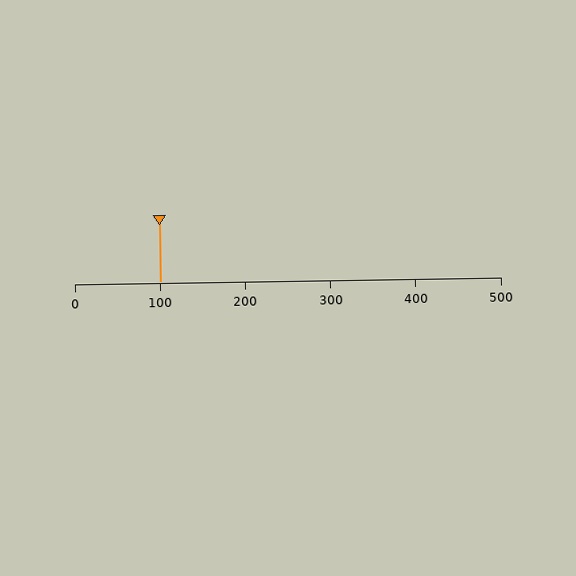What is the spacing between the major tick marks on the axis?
The major ticks are spaced 100 apart.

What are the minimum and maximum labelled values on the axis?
The axis runs from 0 to 500.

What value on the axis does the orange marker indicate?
The marker indicates approximately 100.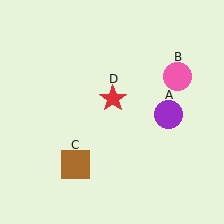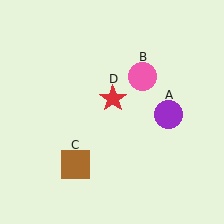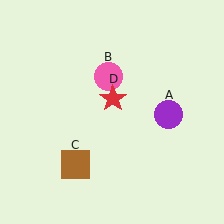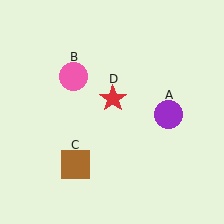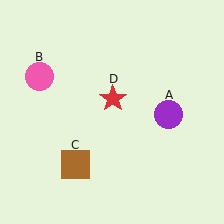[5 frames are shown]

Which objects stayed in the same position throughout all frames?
Purple circle (object A) and brown square (object C) and red star (object D) remained stationary.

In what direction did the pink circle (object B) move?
The pink circle (object B) moved left.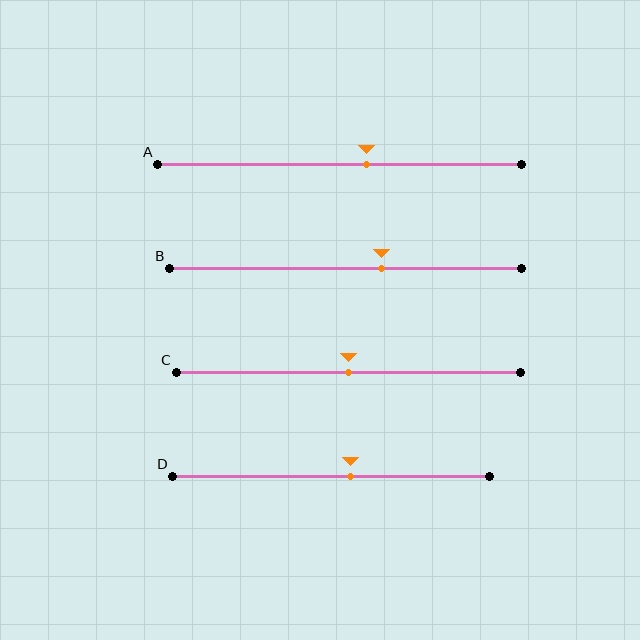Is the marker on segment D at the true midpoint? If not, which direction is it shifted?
No, the marker on segment D is shifted to the right by about 6% of the segment length.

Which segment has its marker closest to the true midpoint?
Segment C has its marker closest to the true midpoint.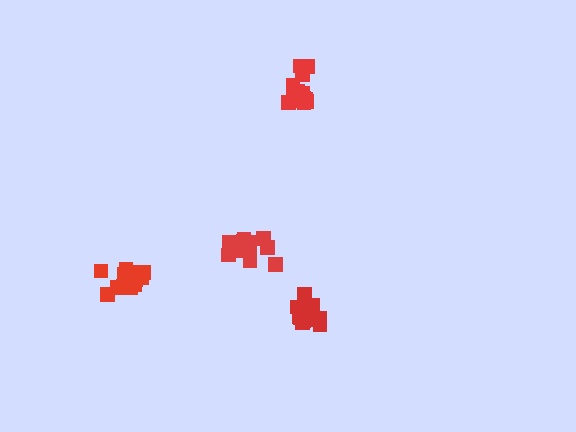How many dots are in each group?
Group 1: 14 dots, Group 2: 13 dots, Group 3: 13 dots, Group 4: 14 dots (54 total).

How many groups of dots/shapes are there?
There are 4 groups.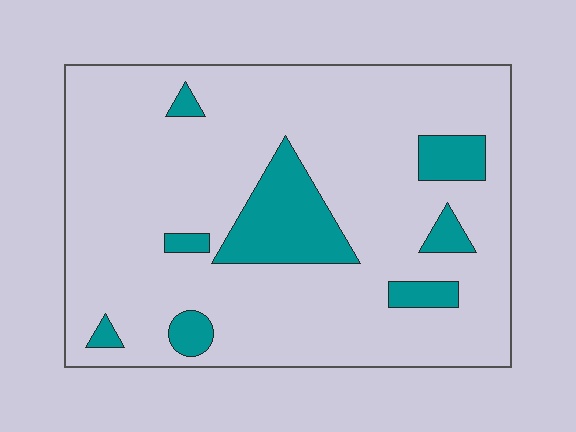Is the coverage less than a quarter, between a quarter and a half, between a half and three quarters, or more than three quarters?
Less than a quarter.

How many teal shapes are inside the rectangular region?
8.